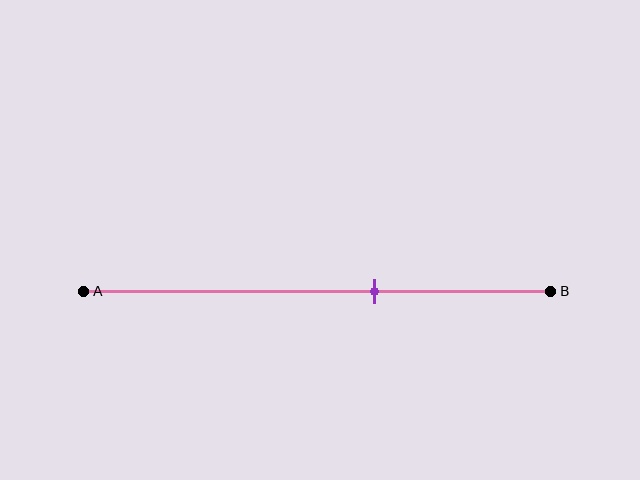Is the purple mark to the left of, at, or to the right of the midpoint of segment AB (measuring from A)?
The purple mark is to the right of the midpoint of segment AB.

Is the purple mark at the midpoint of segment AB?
No, the mark is at about 60% from A, not at the 50% midpoint.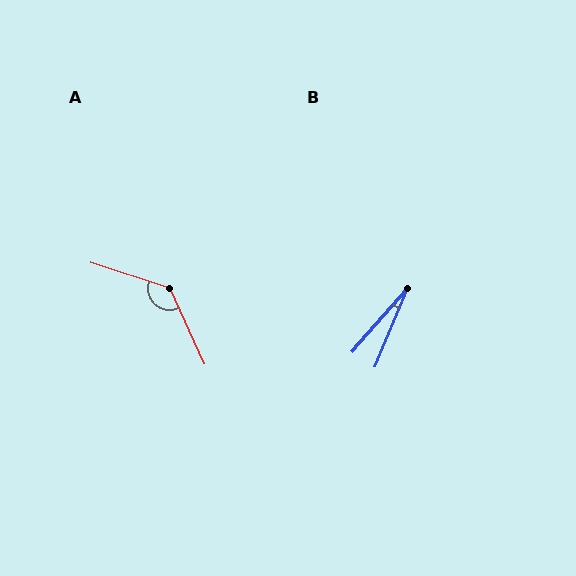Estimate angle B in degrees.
Approximately 19 degrees.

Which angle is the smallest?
B, at approximately 19 degrees.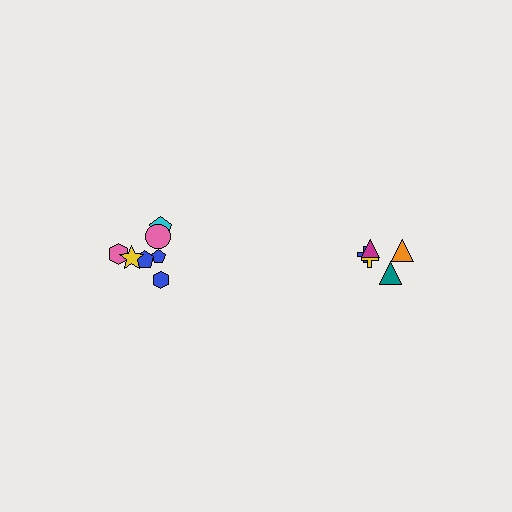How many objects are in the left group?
There are 7 objects.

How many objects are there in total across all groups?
There are 12 objects.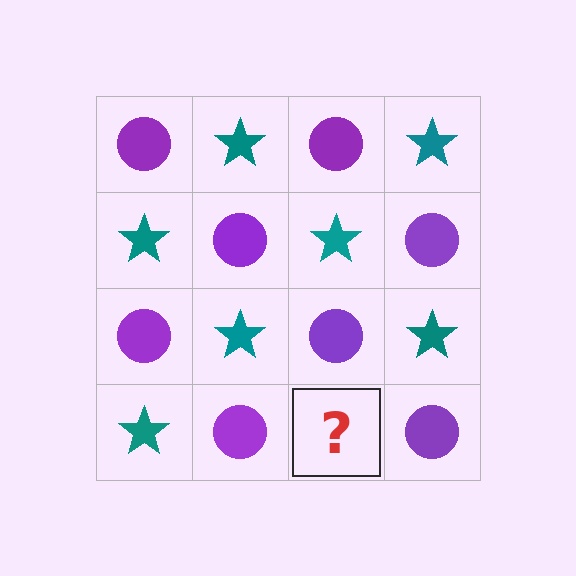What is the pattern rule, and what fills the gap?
The rule is that it alternates purple circle and teal star in a checkerboard pattern. The gap should be filled with a teal star.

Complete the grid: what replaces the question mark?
The question mark should be replaced with a teal star.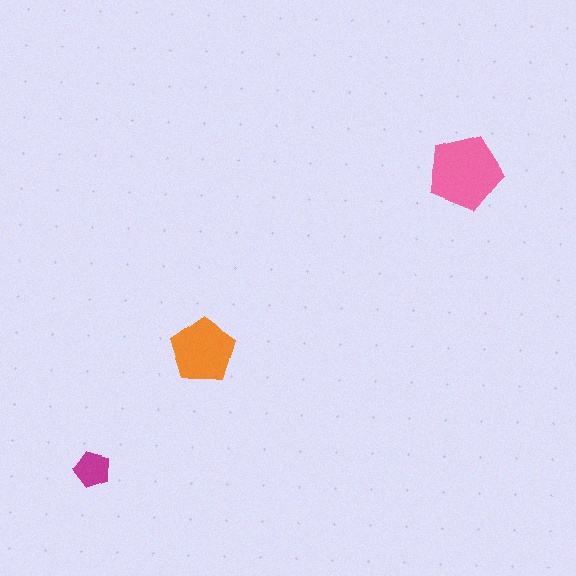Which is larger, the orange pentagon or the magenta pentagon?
The orange one.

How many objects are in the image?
There are 3 objects in the image.